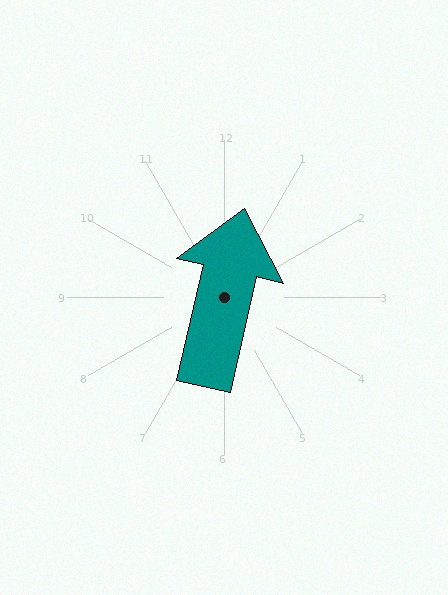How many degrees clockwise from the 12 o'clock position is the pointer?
Approximately 13 degrees.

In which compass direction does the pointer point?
North.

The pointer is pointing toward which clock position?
Roughly 12 o'clock.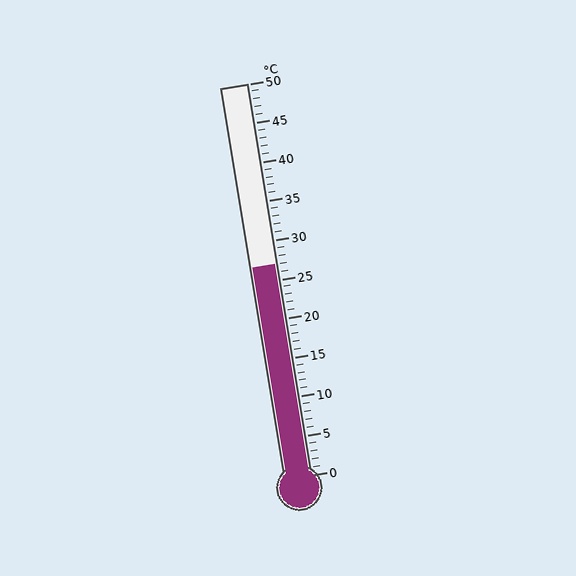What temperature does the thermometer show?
The thermometer shows approximately 27°C.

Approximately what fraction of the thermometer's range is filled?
The thermometer is filled to approximately 55% of its range.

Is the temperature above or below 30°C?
The temperature is below 30°C.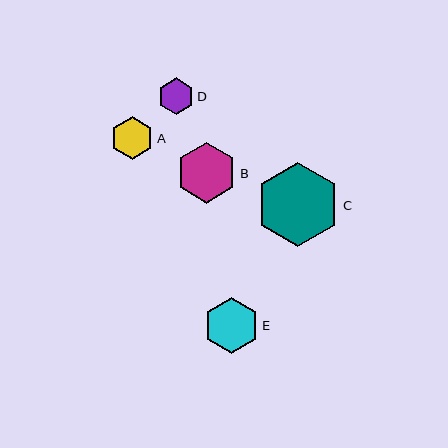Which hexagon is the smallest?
Hexagon D is the smallest with a size of approximately 36 pixels.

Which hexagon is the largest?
Hexagon C is the largest with a size of approximately 84 pixels.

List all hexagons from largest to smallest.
From largest to smallest: C, B, E, A, D.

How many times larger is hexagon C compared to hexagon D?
Hexagon C is approximately 2.3 times the size of hexagon D.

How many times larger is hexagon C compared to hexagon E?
Hexagon C is approximately 1.5 times the size of hexagon E.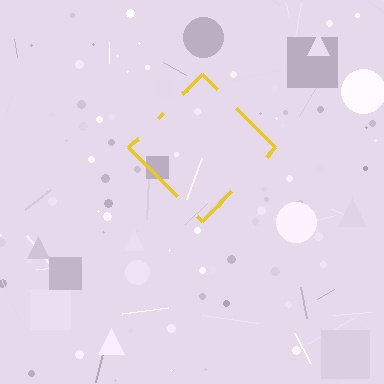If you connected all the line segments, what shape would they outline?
They would outline a diamond.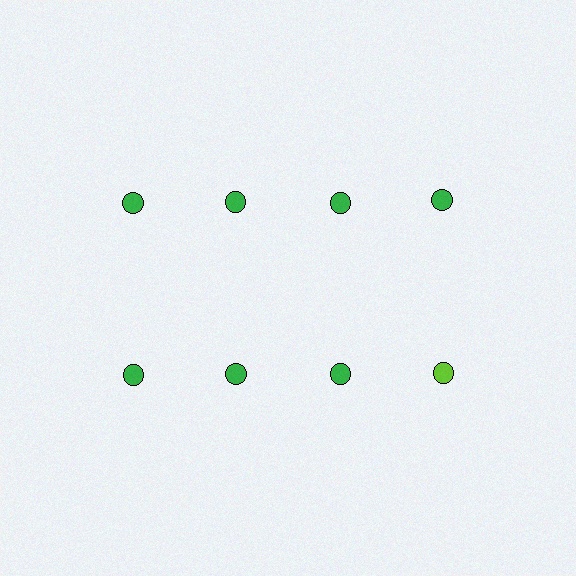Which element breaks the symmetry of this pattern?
The lime circle in the second row, second from right column breaks the symmetry. All other shapes are green circles.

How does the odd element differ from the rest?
It has a different color: lime instead of green.